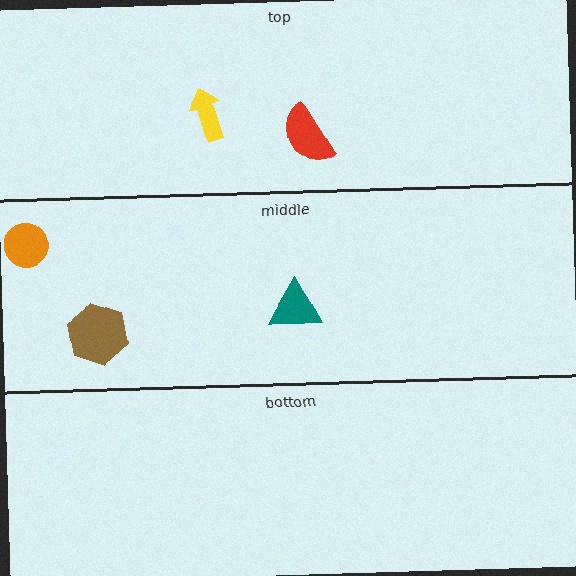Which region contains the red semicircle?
The top region.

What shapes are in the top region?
The red semicircle, the yellow arrow.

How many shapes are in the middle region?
3.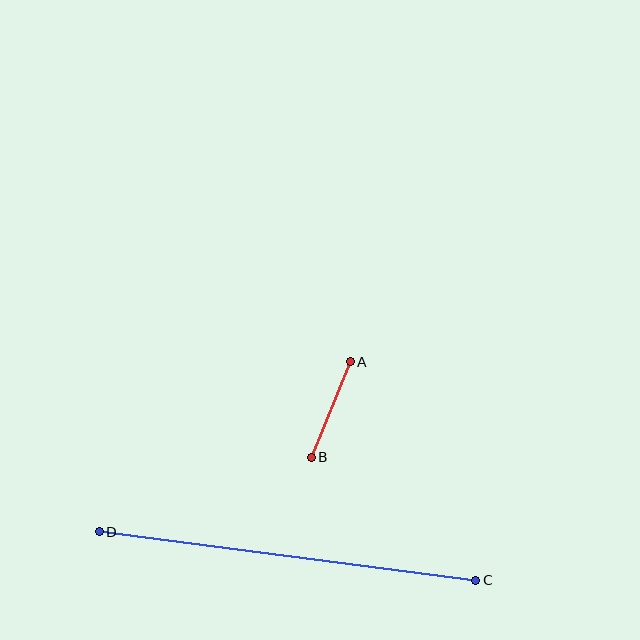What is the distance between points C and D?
The distance is approximately 380 pixels.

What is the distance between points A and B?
The distance is approximately 103 pixels.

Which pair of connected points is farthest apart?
Points C and D are farthest apart.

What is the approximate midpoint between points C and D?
The midpoint is at approximately (288, 556) pixels.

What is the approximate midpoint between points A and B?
The midpoint is at approximately (331, 410) pixels.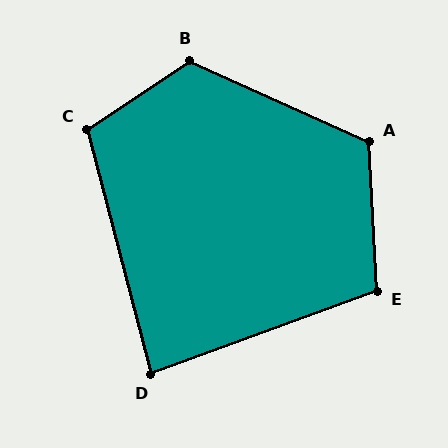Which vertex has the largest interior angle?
B, at approximately 122 degrees.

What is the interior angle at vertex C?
Approximately 109 degrees (obtuse).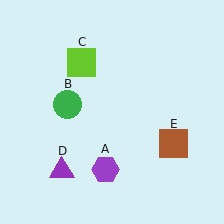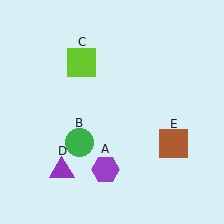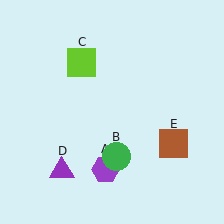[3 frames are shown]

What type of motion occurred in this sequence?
The green circle (object B) rotated counterclockwise around the center of the scene.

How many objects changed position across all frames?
1 object changed position: green circle (object B).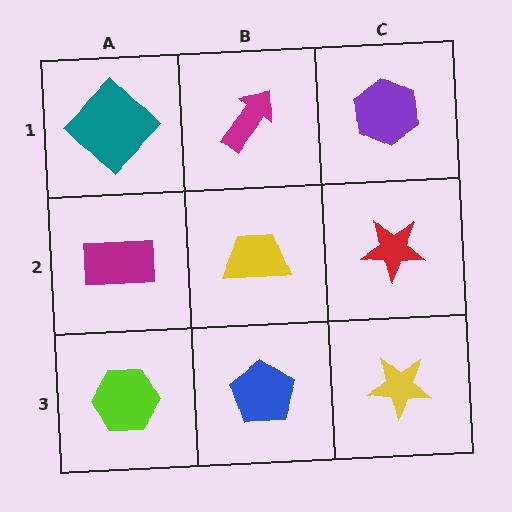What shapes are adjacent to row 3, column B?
A yellow trapezoid (row 2, column B), a lime hexagon (row 3, column A), a yellow star (row 3, column C).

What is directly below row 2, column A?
A lime hexagon.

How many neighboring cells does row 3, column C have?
2.